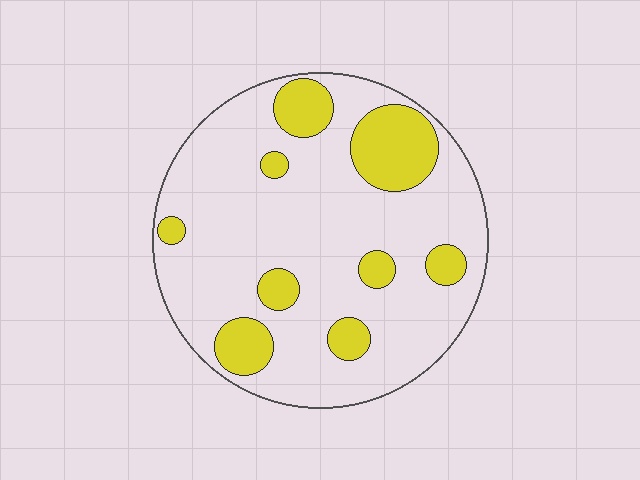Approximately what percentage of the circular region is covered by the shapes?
Approximately 20%.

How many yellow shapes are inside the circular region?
9.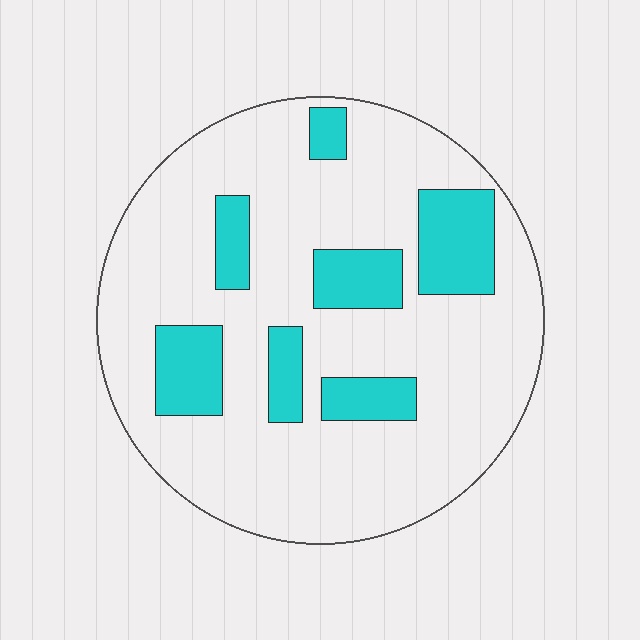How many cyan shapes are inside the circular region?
7.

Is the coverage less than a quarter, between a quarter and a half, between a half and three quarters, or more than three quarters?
Less than a quarter.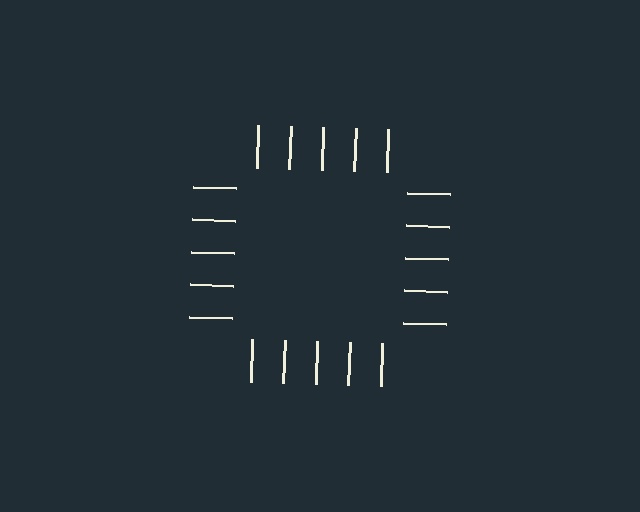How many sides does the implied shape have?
4 sides — the line-ends trace a square.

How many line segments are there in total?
20 — 5 along each of the 4 edges.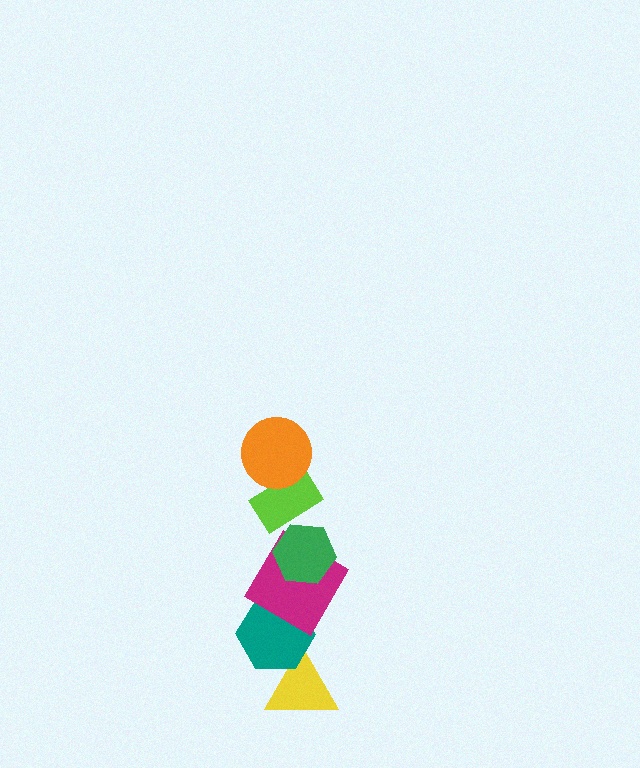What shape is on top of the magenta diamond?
The green hexagon is on top of the magenta diamond.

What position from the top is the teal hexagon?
The teal hexagon is 5th from the top.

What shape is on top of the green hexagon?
The lime rectangle is on top of the green hexagon.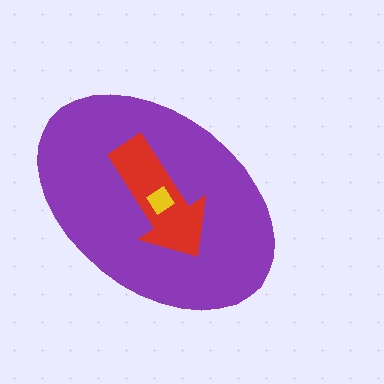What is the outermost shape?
The purple ellipse.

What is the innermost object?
The yellow diamond.